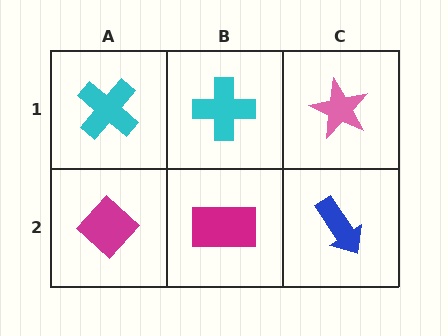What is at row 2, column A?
A magenta diamond.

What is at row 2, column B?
A magenta rectangle.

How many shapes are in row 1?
3 shapes.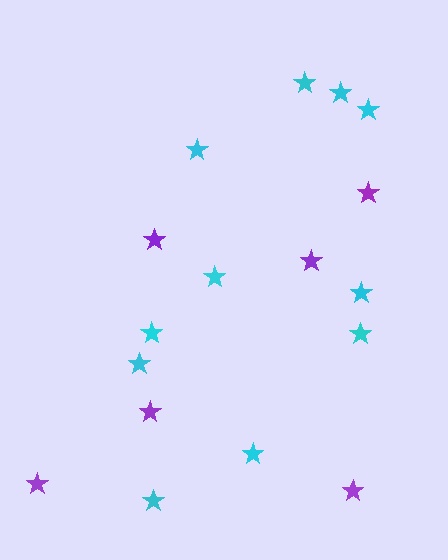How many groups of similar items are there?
There are 2 groups: one group of cyan stars (11) and one group of purple stars (6).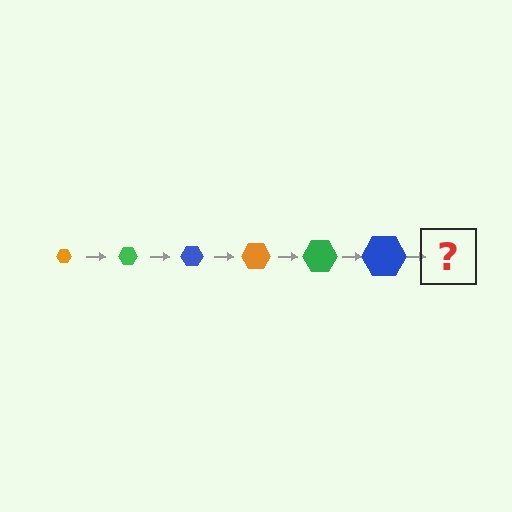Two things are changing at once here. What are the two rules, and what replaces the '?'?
The two rules are that the hexagon grows larger each step and the color cycles through orange, green, and blue. The '?' should be an orange hexagon, larger than the previous one.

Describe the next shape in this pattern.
It should be an orange hexagon, larger than the previous one.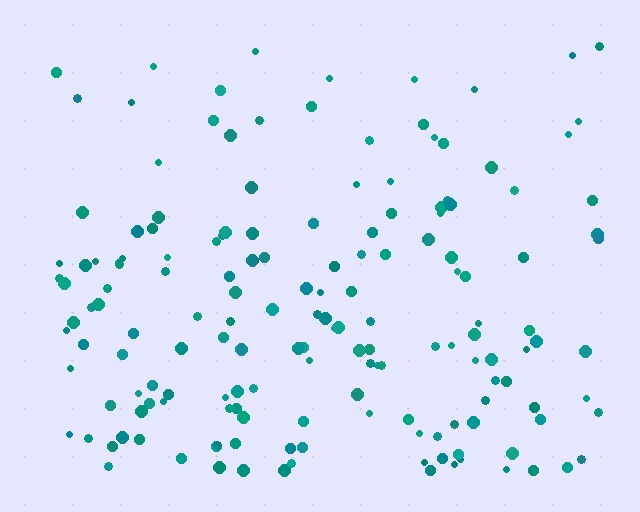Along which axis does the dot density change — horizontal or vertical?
Vertical.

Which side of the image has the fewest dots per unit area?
The top.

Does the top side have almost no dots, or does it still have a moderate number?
Still a moderate number, just noticeably fewer than the bottom.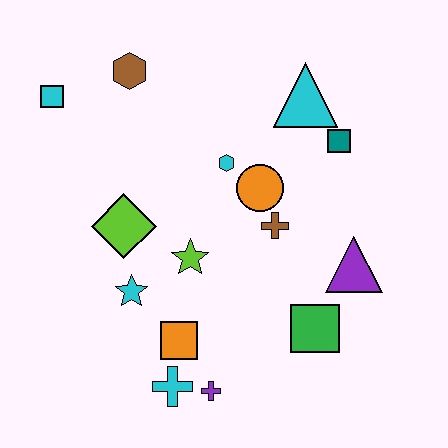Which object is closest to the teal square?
The cyan triangle is closest to the teal square.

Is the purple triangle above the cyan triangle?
No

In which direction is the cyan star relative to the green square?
The cyan star is to the left of the green square.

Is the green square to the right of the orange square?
Yes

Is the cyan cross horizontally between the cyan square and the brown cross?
Yes